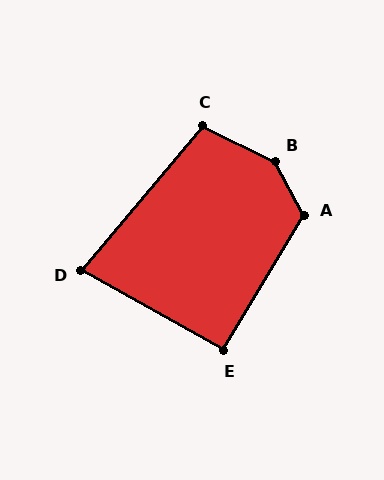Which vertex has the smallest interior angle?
D, at approximately 79 degrees.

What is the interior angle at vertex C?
Approximately 104 degrees (obtuse).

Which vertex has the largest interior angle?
B, at approximately 144 degrees.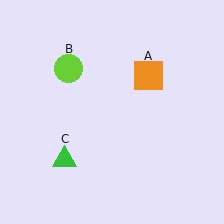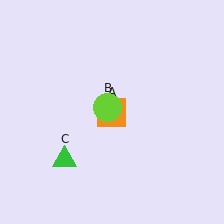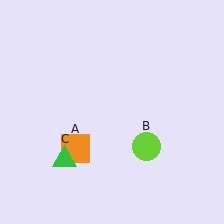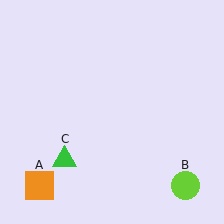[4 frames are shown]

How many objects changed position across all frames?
2 objects changed position: orange square (object A), lime circle (object B).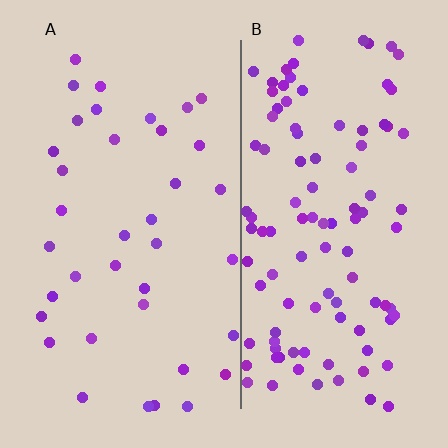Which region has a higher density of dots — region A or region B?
B (the right).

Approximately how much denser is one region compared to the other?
Approximately 2.9× — region B over region A.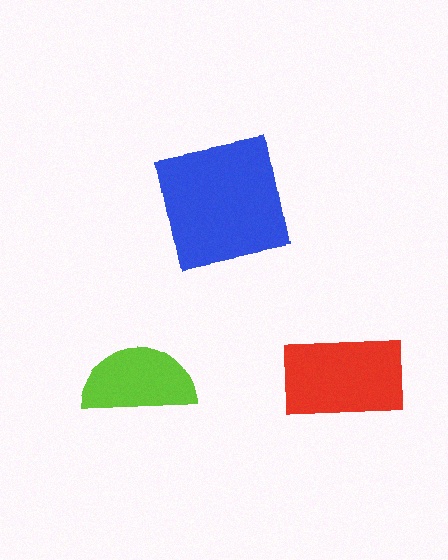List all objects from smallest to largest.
The lime semicircle, the red rectangle, the blue square.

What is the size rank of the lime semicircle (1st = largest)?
3rd.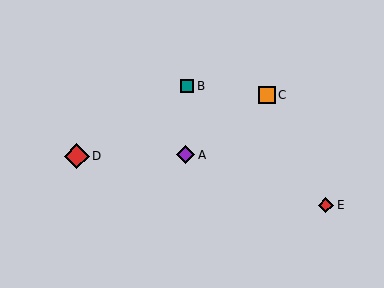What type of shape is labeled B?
Shape B is a teal square.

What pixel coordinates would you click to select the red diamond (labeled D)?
Click at (77, 156) to select the red diamond D.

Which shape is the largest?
The red diamond (labeled D) is the largest.